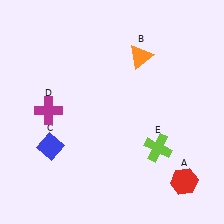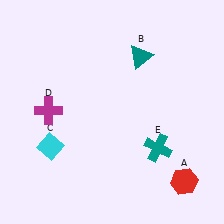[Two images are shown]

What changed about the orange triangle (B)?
In Image 1, B is orange. In Image 2, it changed to teal.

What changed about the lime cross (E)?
In Image 1, E is lime. In Image 2, it changed to teal.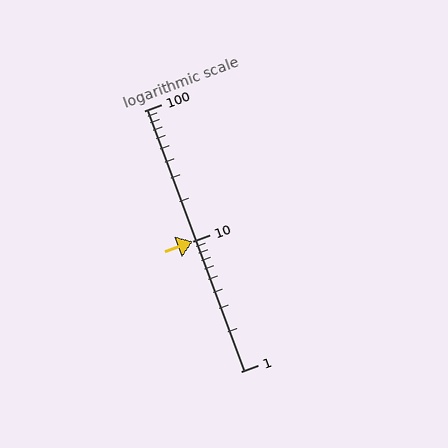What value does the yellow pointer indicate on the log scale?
The pointer indicates approximately 10.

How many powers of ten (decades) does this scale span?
The scale spans 2 decades, from 1 to 100.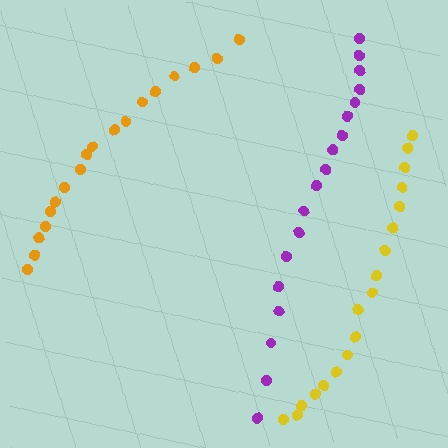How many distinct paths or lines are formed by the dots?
There are 3 distinct paths.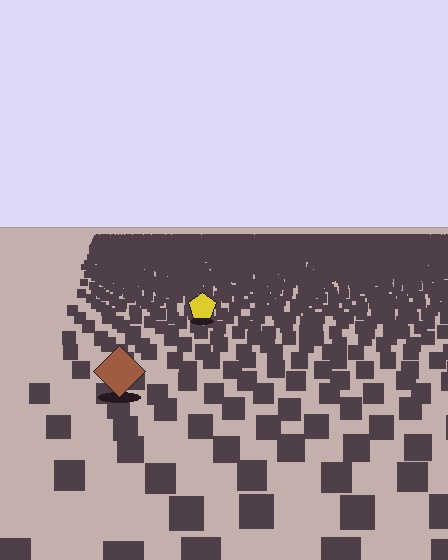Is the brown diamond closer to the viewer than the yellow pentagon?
Yes. The brown diamond is closer — you can tell from the texture gradient: the ground texture is coarser near it.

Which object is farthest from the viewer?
The yellow pentagon is farthest from the viewer. It appears smaller and the ground texture around it is denser.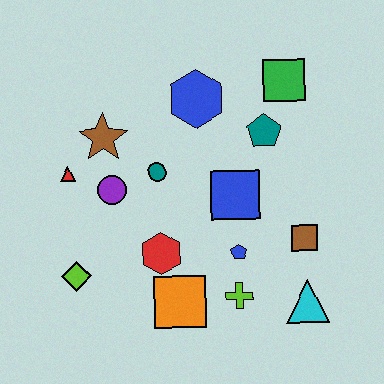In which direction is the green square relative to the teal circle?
The green square is to the right of the teal circle.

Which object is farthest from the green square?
The lime diamond is farthest from the green square.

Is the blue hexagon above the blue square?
Yes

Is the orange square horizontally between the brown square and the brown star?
Yes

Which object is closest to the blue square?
The blue pentagon is closest to the blue square.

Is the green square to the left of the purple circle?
No